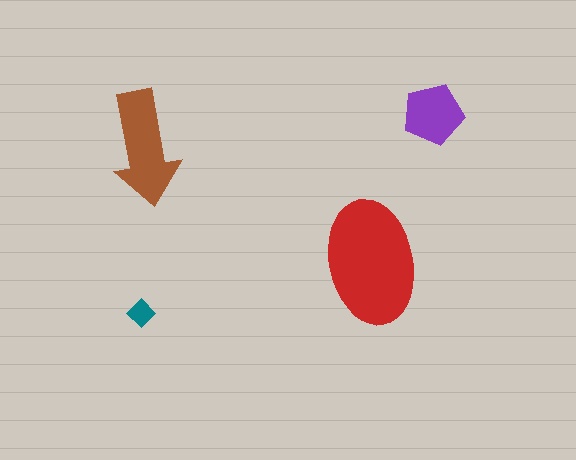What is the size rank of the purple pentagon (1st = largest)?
3rd.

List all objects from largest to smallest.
The red ellipse, the brown arrow, the purple pentagon, the teal diamond.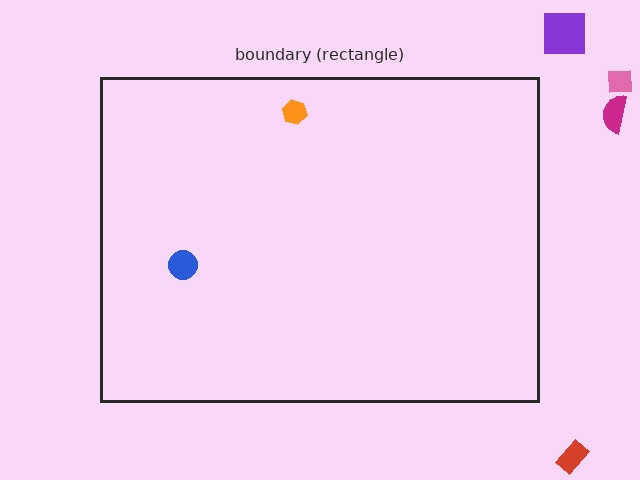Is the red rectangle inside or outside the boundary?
Outside.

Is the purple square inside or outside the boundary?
Outside.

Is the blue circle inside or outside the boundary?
Inside.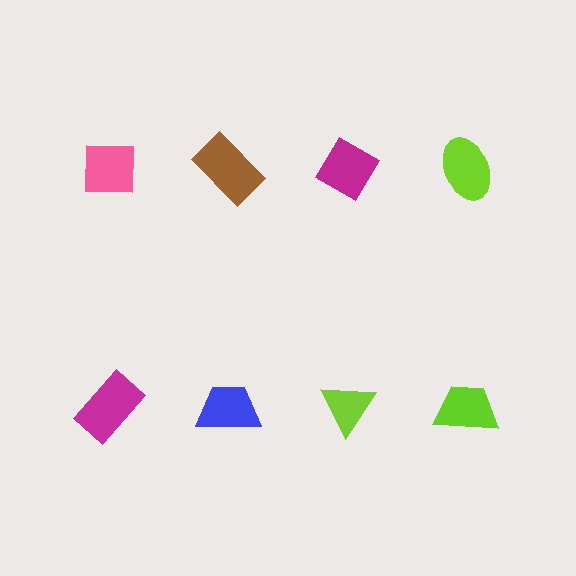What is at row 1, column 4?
A lime ellipse.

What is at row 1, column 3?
A magenta diamond.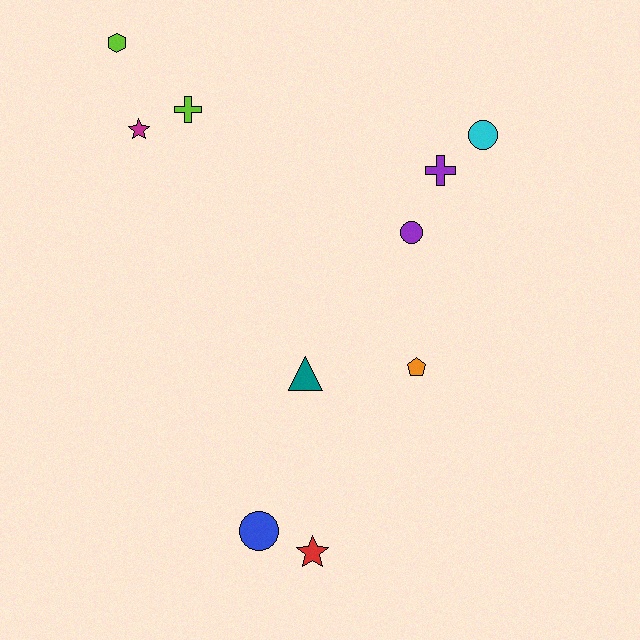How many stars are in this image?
There are 2 stars.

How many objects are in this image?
There are 10 objects.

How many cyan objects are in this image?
There is 1 cyan object.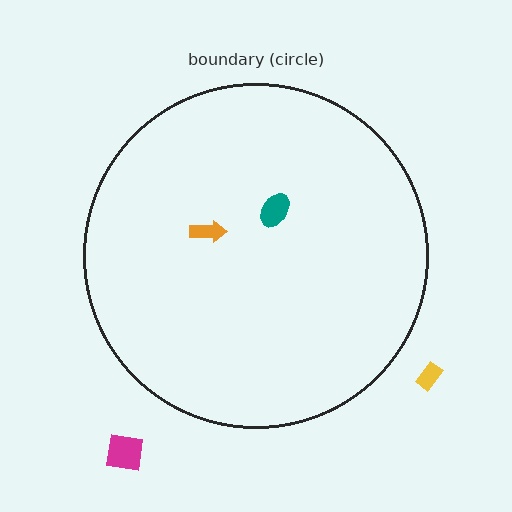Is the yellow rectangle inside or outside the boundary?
Outside.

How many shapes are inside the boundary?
2 inside, 2 outside.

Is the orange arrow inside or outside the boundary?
Inside.